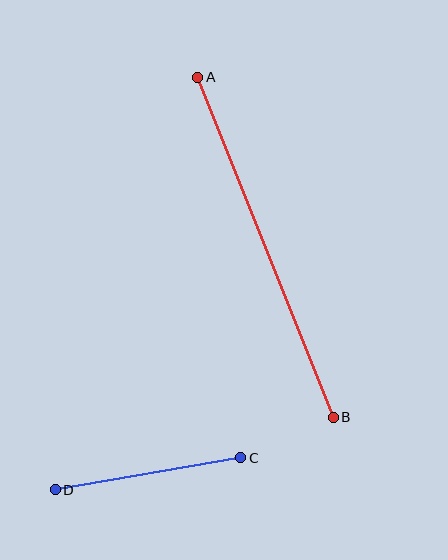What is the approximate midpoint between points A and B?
The midpoint is at approximately (266, 247) pixels.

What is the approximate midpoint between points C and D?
The midpoint is at approximately (148, 474) pixels.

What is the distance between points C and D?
The distance is approximately 188 pixels.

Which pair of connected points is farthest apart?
Points A and B are farthest apart.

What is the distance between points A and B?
The distance is approximately 366 pixels.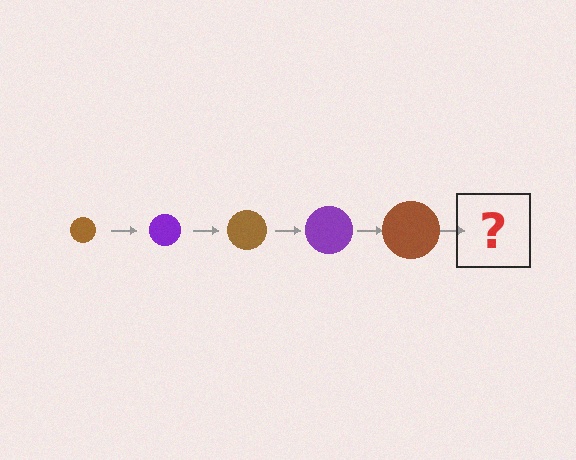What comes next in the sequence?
The next element should be a purple circle, larger than the previous one.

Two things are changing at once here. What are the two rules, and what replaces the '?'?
The two rules are that the circle grows larger each step and the color cycles through brown and purple. The '?' should be a purple circle, larger than the previous one.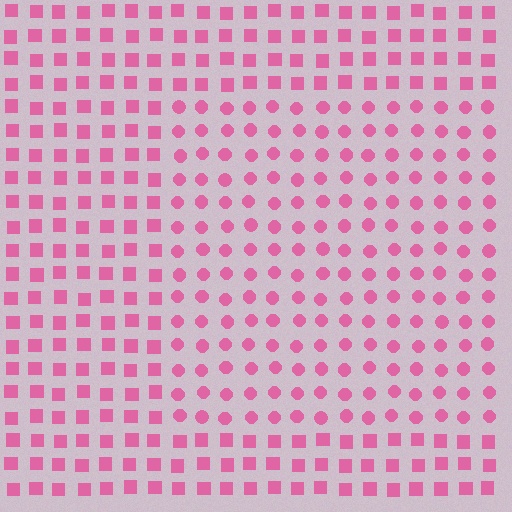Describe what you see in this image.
The image is filled with small pink elements arranged in a uniform grid. A rectangle-shaped region contains circles, while the surrounding area contains squares. The boundary is defined purely by the change in element shape.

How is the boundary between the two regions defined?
The boundary is defined by a change in element shape: circles inside vs. squares outside. All elements share the same color and spacing.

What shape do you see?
I see a rectangle.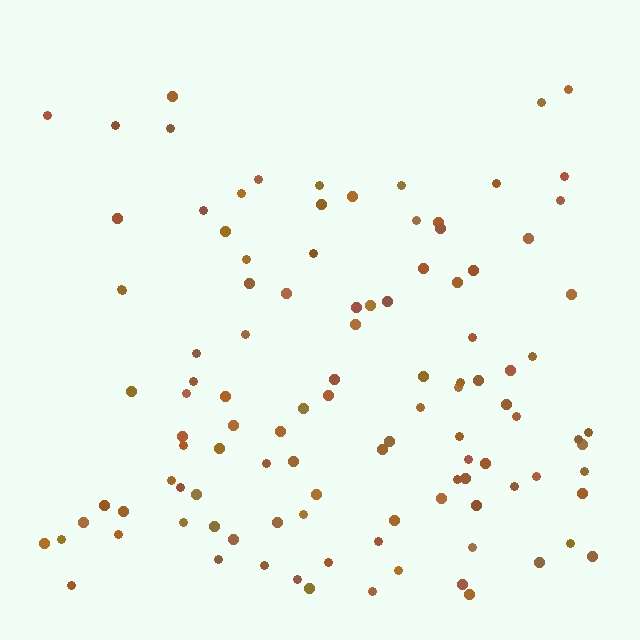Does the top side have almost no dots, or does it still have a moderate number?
Still a moderate number, just noticeably fewer than the bottom.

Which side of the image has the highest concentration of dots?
The bottom.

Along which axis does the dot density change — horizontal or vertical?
Vertical.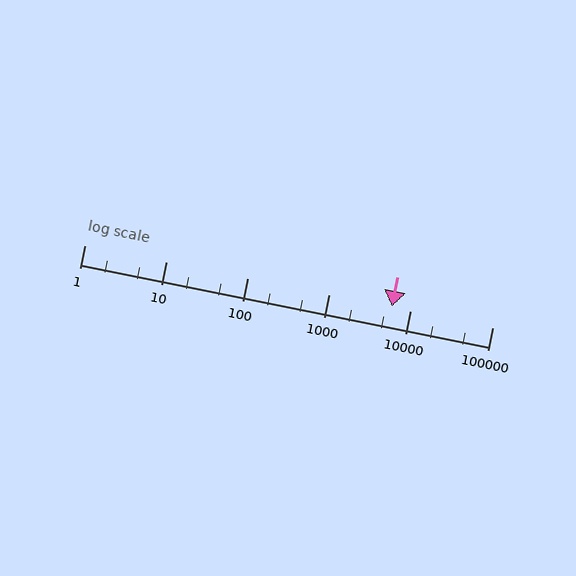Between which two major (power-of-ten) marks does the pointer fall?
The pointer is between 1000 and 10000.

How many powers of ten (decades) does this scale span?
The scale spans 5 decades, from 1 to 100000.